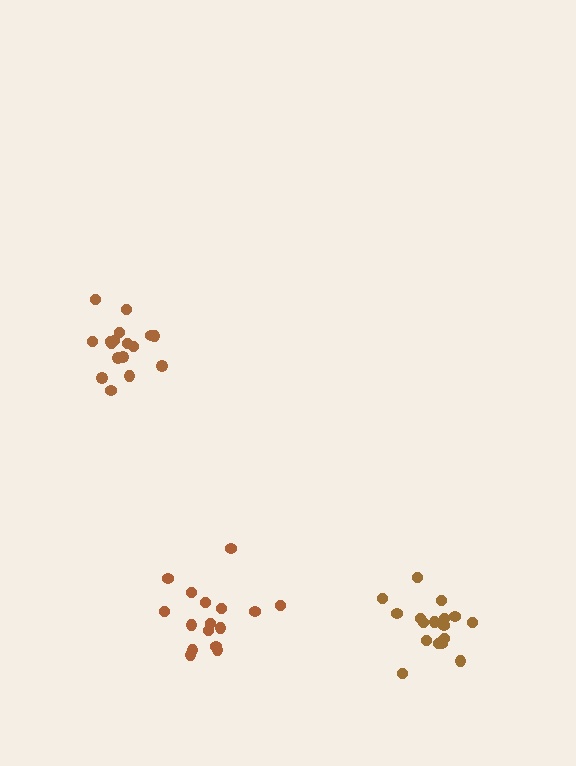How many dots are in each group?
Group 1: 18 dots, Group 2: 17 dots, Group 3: 16 dots (51 total).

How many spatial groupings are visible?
There are 3 spatial groupings.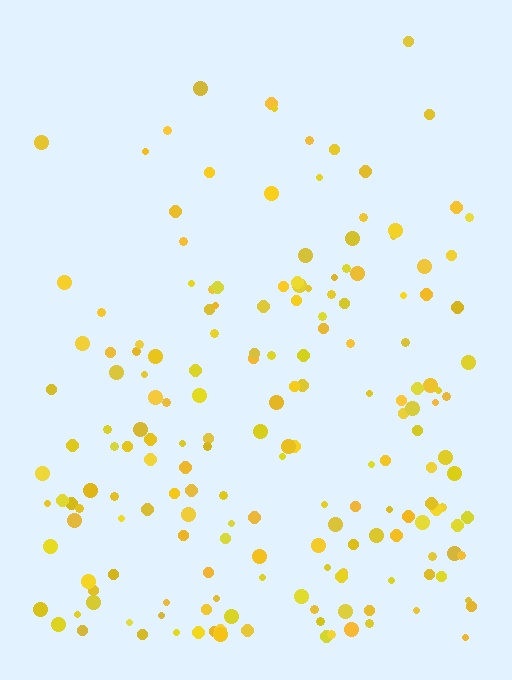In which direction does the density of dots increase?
From top to bottom, with the bottom side densest.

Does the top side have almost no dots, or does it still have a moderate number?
Still a moderate number, just noticeably fewer than the bottom.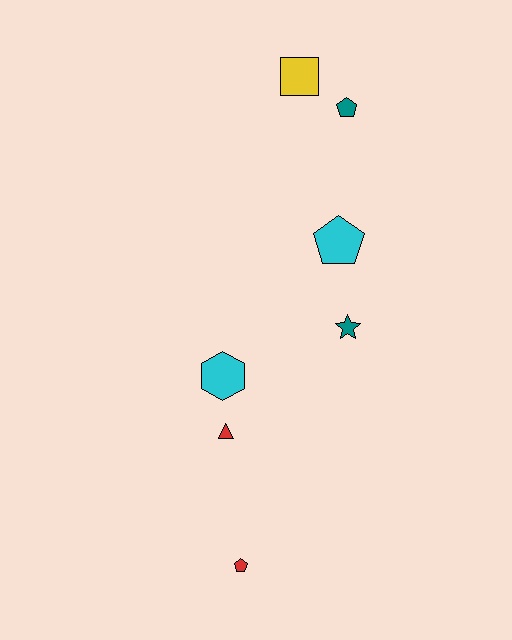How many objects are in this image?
There are 7 objects.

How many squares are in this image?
There is 1 square.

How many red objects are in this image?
There are 2 red objects.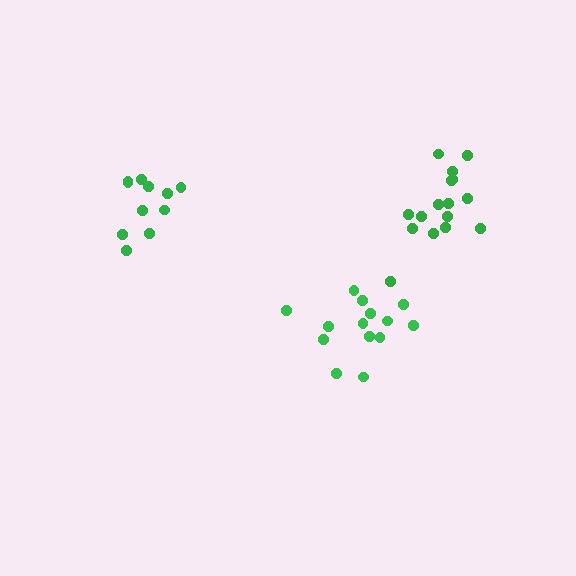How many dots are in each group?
Group 1: 14 dots, Group 2: 16 dots, Group 3: 11 dots (41 total).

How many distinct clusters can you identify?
There are 3 distinct clusters.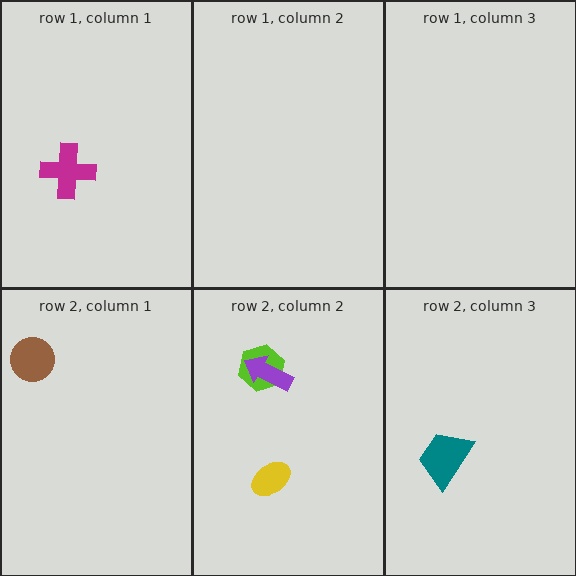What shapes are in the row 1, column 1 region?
The magenta cross.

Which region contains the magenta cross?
The row 1, column 1 region.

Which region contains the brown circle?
The row 2, column 1 region.